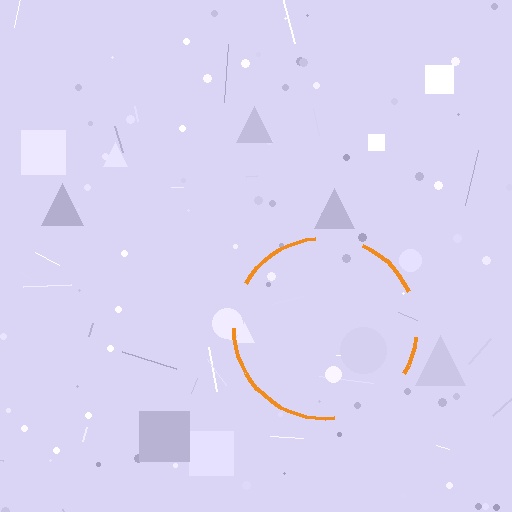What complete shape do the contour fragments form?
The contour fragments form a circle.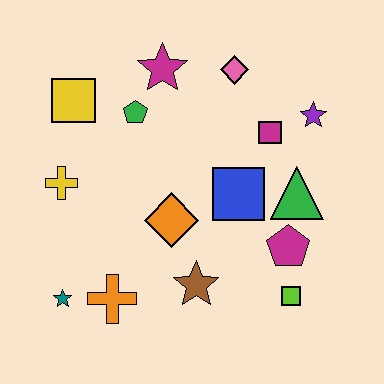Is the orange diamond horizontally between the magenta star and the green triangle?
Yes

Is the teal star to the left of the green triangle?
Yes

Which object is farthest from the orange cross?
The purple star is farthest from the orange cross.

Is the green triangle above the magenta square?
No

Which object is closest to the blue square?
The green triangle is closest to the blue square.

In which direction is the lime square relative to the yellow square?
The lime square is to the right of the yellow square.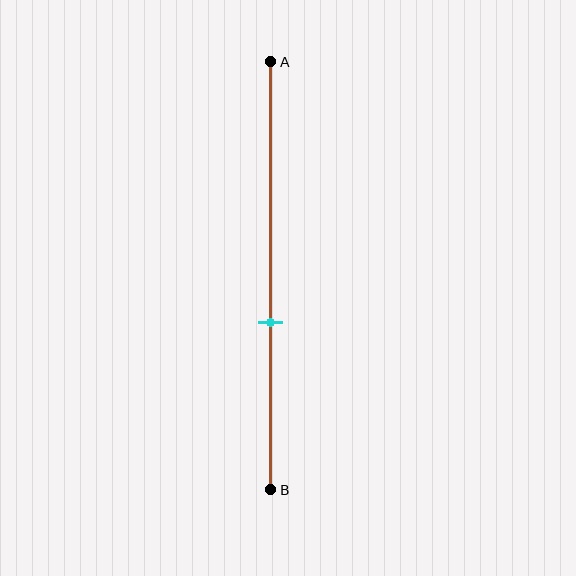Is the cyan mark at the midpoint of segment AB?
No, the mark is at about 60% from A, not at the 50% midpoint.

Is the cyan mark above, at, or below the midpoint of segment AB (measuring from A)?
The cyan mark is below the midpoint of segment AB.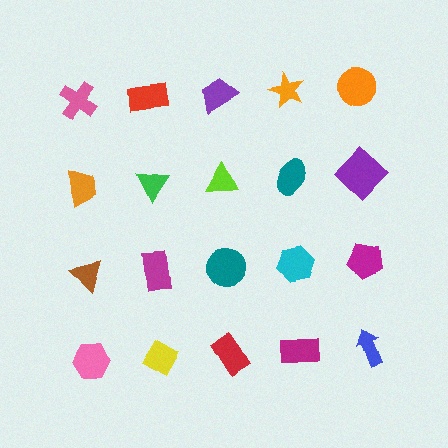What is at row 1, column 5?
An orange circle.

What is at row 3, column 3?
A teal circle.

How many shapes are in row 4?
5 shapes.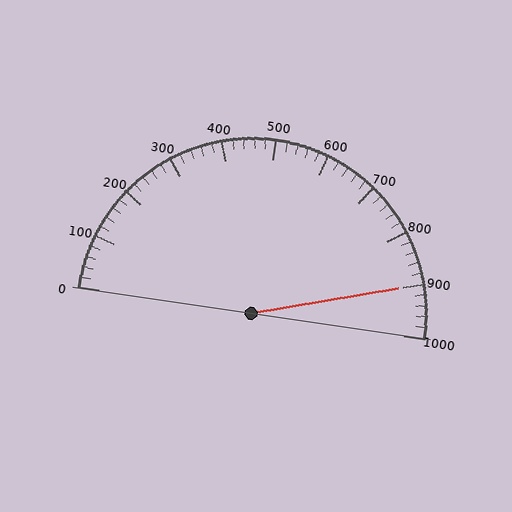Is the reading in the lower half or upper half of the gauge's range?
The reading is in the upper half of the range (0 to 1000).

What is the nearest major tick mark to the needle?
The nearest major tick mark is 900.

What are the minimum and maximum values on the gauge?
The gauge ranges from 0 to 1000.